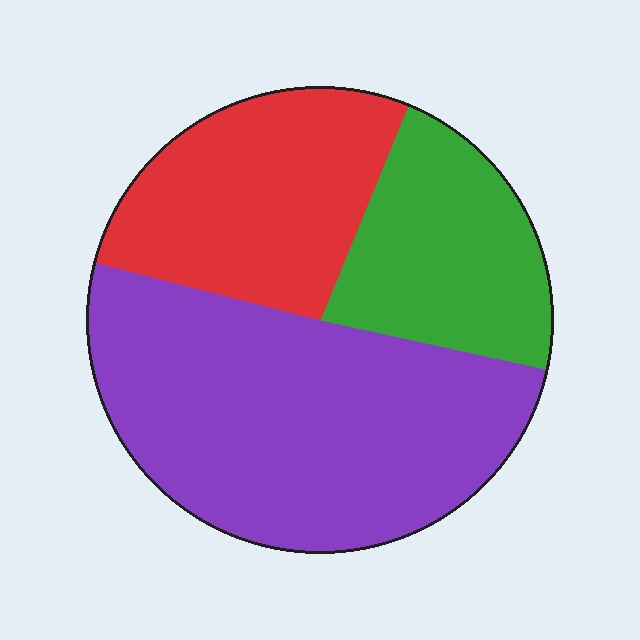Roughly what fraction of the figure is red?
Red takes up between a sixth and a third of the figure.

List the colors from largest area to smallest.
From largest to smallest: purple, red, green.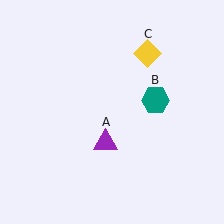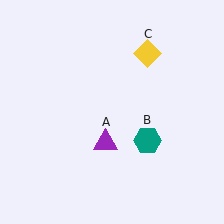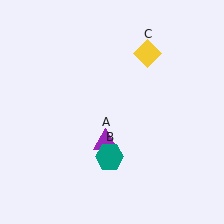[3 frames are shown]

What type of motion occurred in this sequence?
The teal hexagon (object B) rotated clockwise around the center of the scene.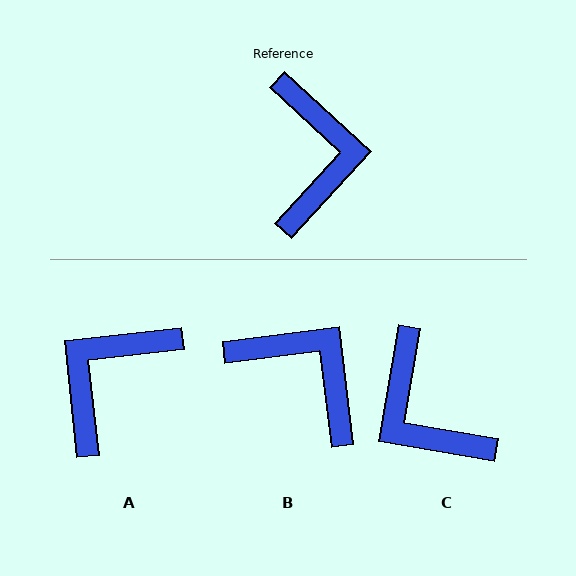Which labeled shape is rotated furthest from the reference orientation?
C, about 147 degrees away.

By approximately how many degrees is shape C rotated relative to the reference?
Approximately 147 degrees clockwise.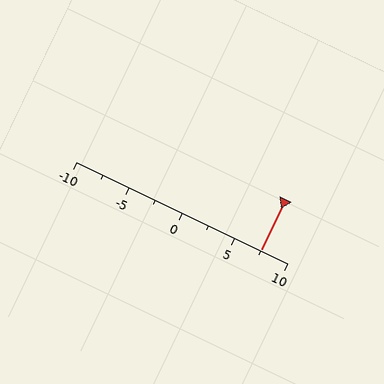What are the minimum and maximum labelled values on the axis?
The axis runs from -10 to 10.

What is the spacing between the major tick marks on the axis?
The major ticks are spaced 5 apart.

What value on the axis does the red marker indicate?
The marker indicates approximately 7.5.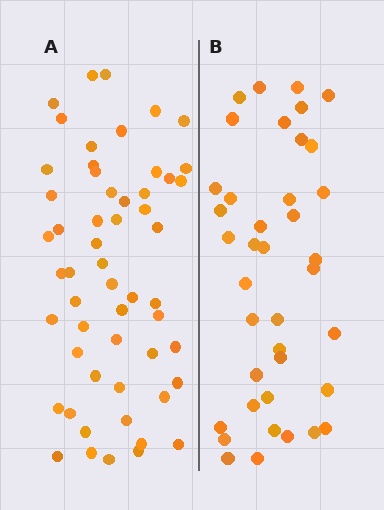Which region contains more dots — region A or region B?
Region A (the left region) has more dots.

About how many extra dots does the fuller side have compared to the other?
Region A has approximately 15 more dots than region B.